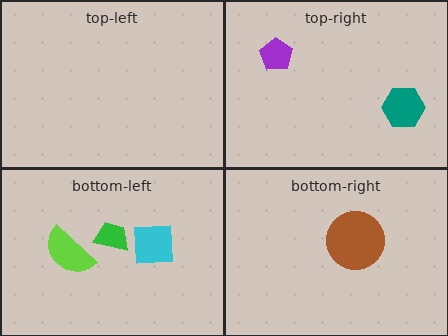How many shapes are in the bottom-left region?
3.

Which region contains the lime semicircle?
The bottom-left region.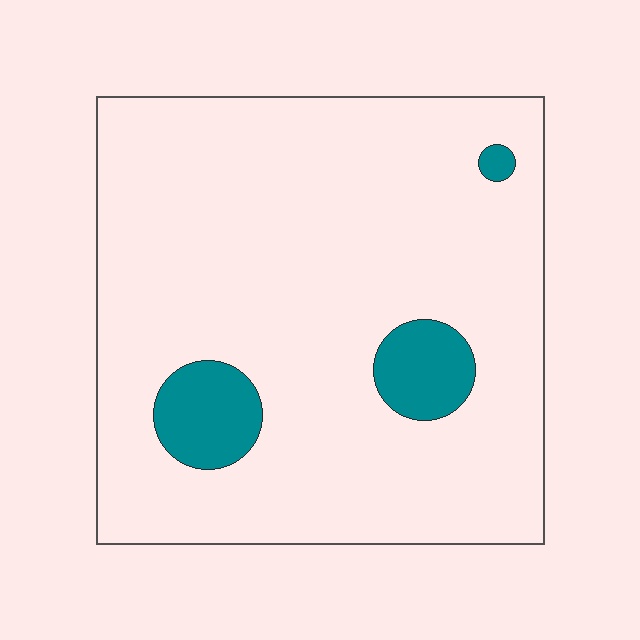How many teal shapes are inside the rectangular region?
3.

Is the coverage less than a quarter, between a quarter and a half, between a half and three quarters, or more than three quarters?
Less than a quarter.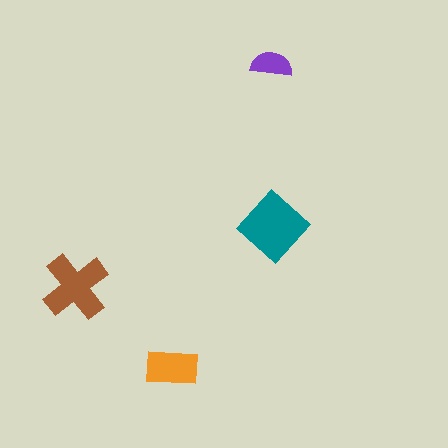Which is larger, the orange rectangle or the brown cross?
The brown cross.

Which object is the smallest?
The purple semicircle.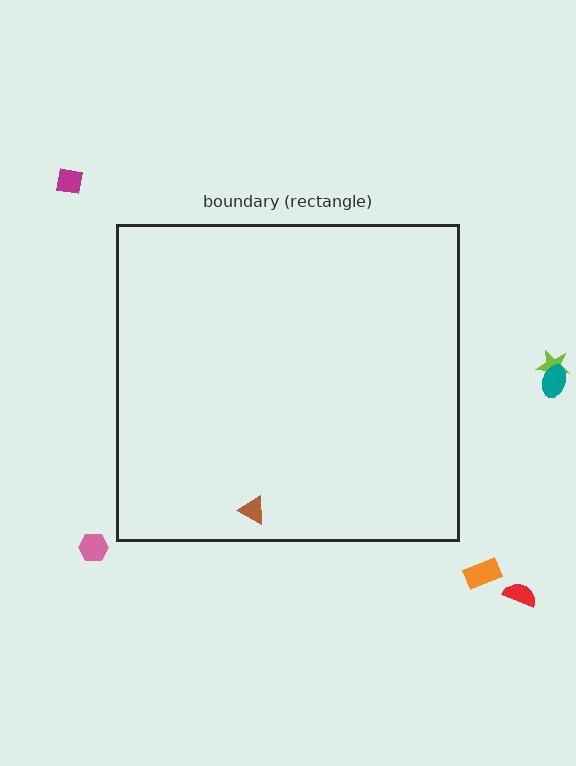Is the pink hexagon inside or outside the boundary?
Outside.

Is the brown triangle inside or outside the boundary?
Inside.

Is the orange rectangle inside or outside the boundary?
Outside.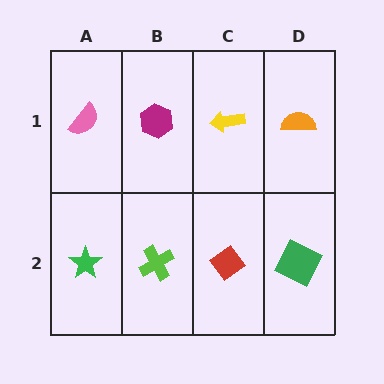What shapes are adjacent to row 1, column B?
A lime cross (row 2, column B), a pink semicircle (row 1, column A), a yellow arrow (row 1, column C).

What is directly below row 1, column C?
A red diamond.